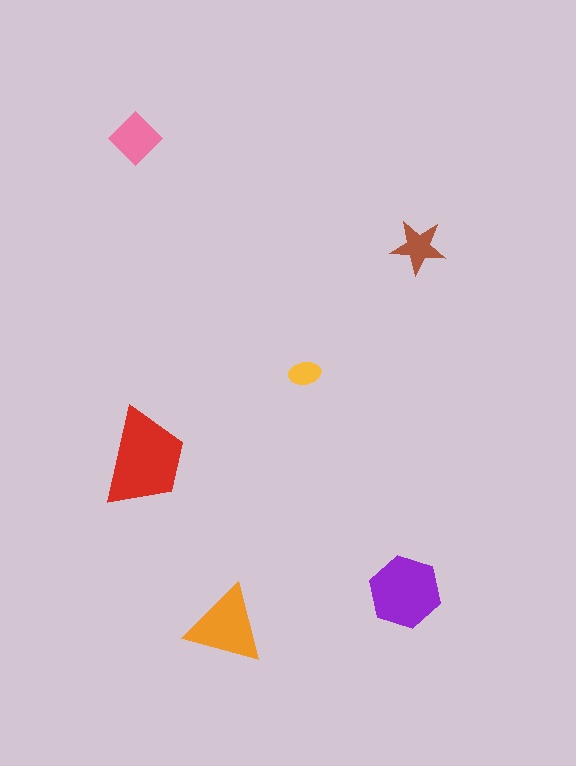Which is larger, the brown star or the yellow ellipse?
The brown star.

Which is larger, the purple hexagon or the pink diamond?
The purple hexagon.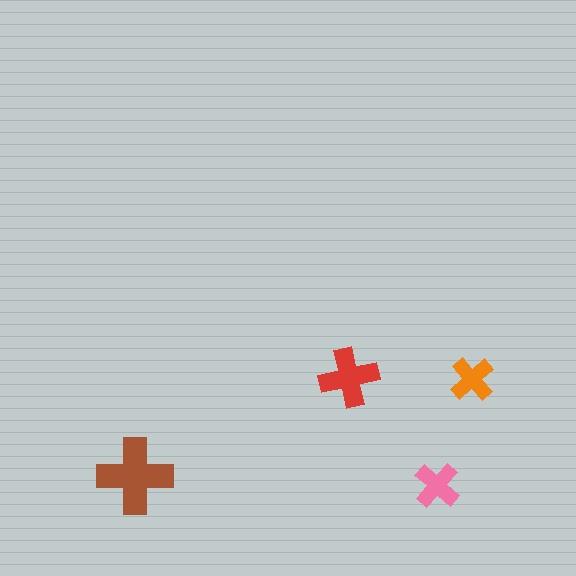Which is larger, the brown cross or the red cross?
The brown one.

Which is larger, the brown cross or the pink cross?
The brown one.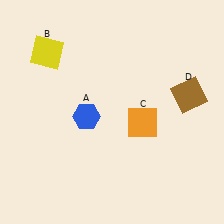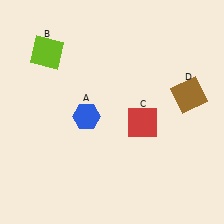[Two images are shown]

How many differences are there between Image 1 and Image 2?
There are 2 differences between the two images.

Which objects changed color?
B changed from yellow to lime. C changed from orange to red.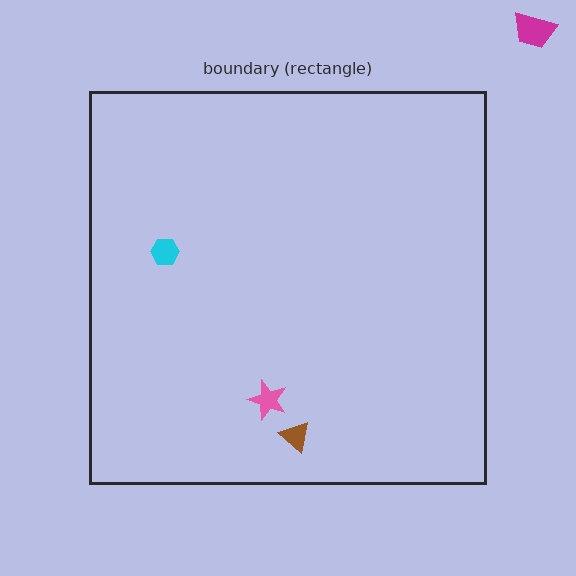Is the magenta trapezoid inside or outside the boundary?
Outside.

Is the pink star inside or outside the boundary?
Inside.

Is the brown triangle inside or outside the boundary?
Inside.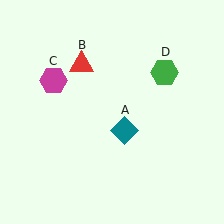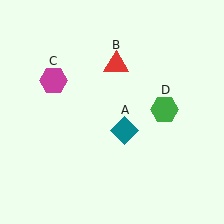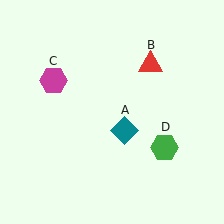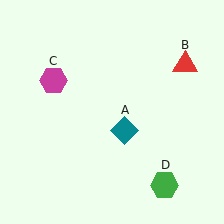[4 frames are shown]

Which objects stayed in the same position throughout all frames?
Teal diamond (object A) and magenta hexagon (object C) remained stationary.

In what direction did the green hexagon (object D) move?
The green hexagon (object D) moved down.